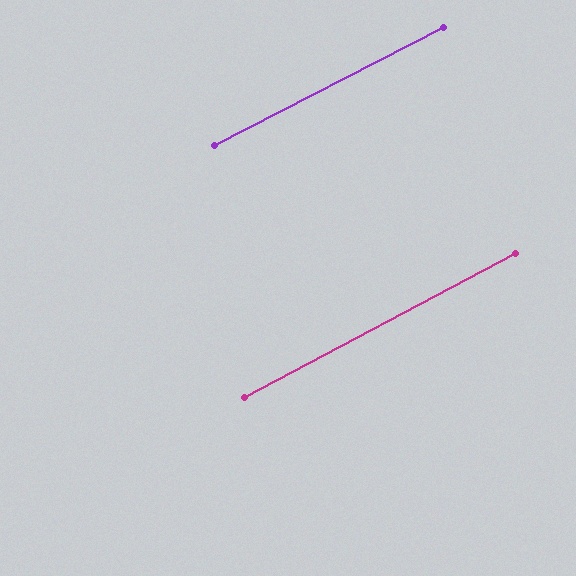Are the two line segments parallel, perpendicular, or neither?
Parallel — their directions differ by only 0.6°.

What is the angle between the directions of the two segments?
Approximately 1 degree.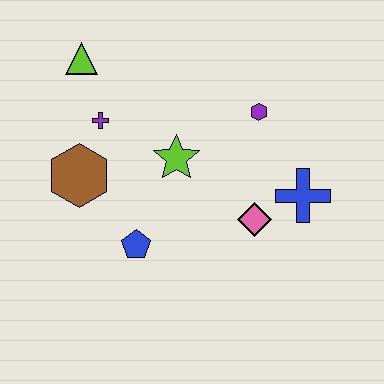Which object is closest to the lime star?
The purple cross is closest to the lime star.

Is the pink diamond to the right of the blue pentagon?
Yes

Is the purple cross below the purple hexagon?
Yes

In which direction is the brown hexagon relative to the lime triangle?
The brown hexagon is below the lime triangle.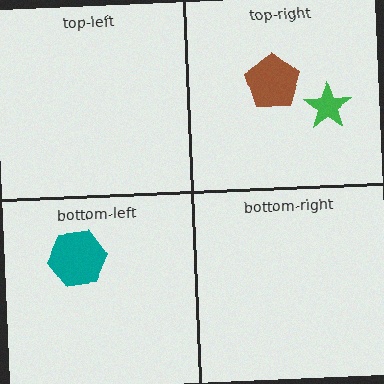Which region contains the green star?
The top-right region.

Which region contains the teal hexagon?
The bottom-left region.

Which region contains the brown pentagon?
The top-right region.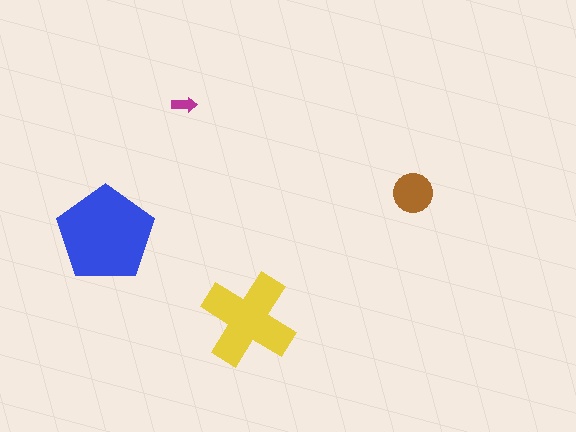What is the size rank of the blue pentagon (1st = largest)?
1st.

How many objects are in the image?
There are 4 objects in the image.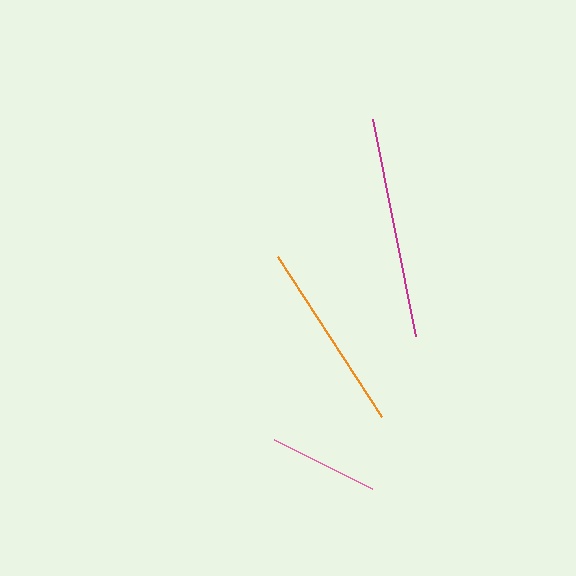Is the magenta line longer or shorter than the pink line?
The magenta line is longer than the pink line.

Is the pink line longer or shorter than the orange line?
The orange line is longer than the pink line.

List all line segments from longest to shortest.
From longest to shortest: magenta, orange, pink.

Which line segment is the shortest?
The pink line is the shortest at approximately 110 pixels.